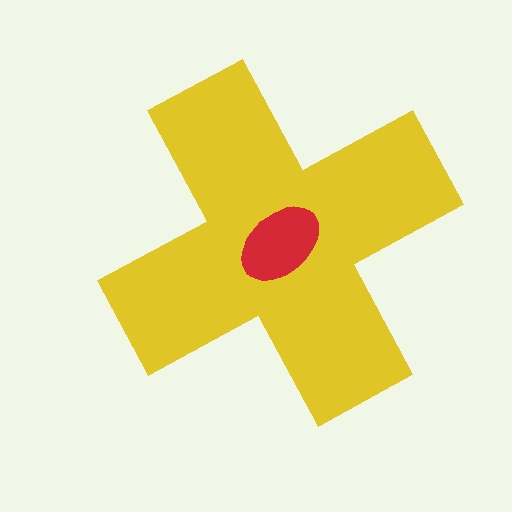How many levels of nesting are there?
2.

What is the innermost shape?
The red ellipse.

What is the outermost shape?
The yellow cross.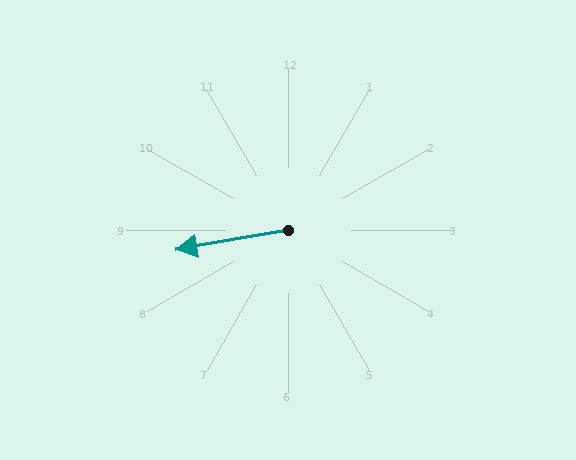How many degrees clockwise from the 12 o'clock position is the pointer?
Approximately 260 degrees.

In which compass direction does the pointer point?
West.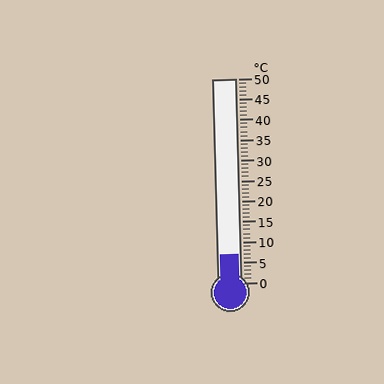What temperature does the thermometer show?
The thermometer shows approximately 7°C.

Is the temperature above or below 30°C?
The temperature is below 30°C.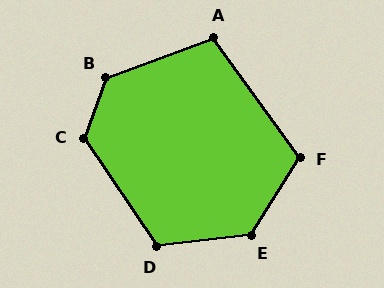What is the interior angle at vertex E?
Approximately 129 degrees (obtuse).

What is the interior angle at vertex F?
Approximately 112 degrees (obtuse).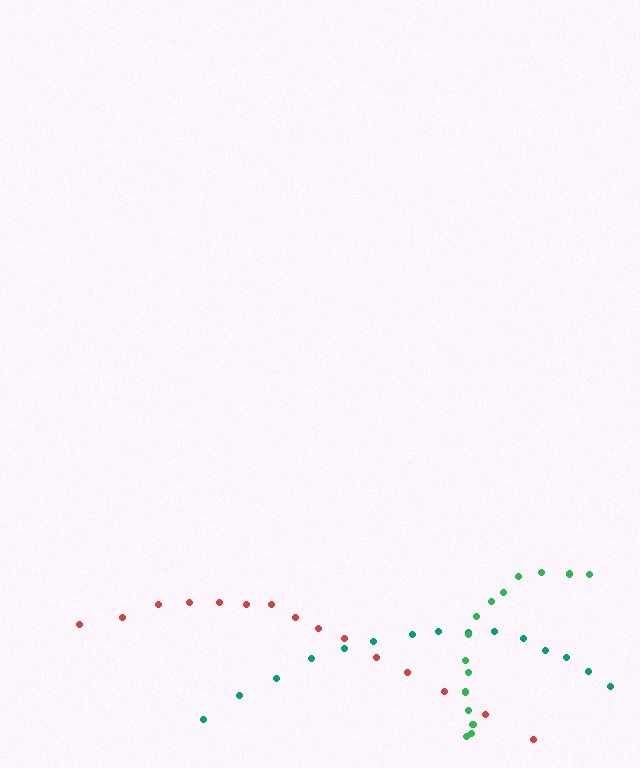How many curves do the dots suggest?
There are 3 distinct paths.